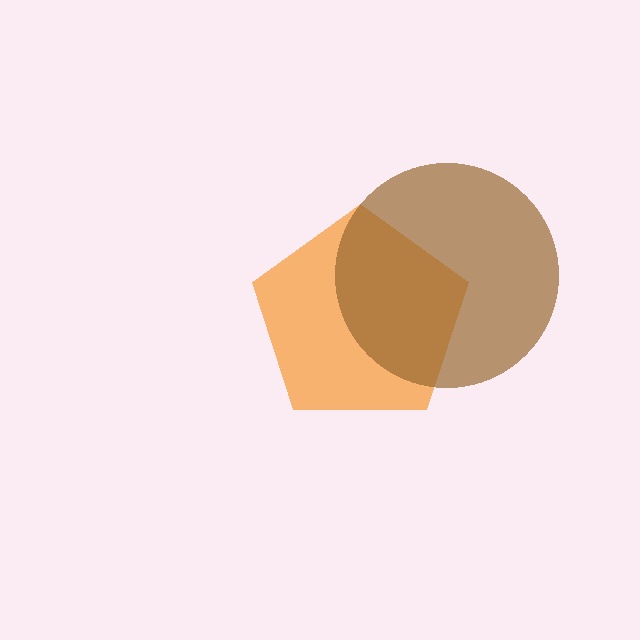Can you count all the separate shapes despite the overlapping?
Yes, there are 2 separate shapes.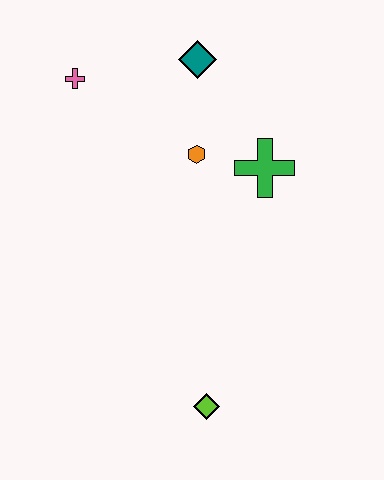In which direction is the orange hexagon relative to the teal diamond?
The orange hexagon is below the teal diamond.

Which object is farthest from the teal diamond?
The lime diamond is farthest from the teal diamond.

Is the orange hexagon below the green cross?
No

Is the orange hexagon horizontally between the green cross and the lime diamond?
No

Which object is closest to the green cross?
The orange hexagon is closest to the green cross.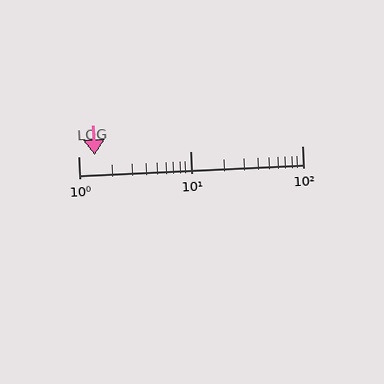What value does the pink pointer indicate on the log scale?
The pointer indicates approximately 1.4.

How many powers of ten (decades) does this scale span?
The scale spans 2 decades, from 1 to 100.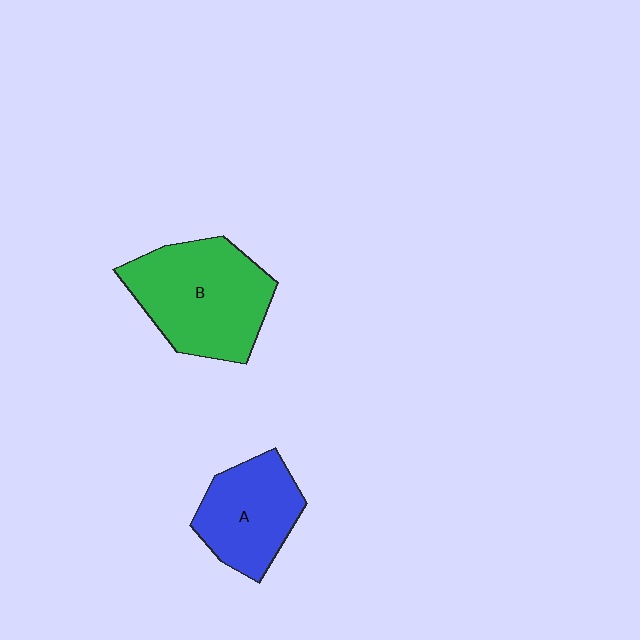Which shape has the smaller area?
Shape A (blue).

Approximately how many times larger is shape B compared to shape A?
Approximately 1.4 times.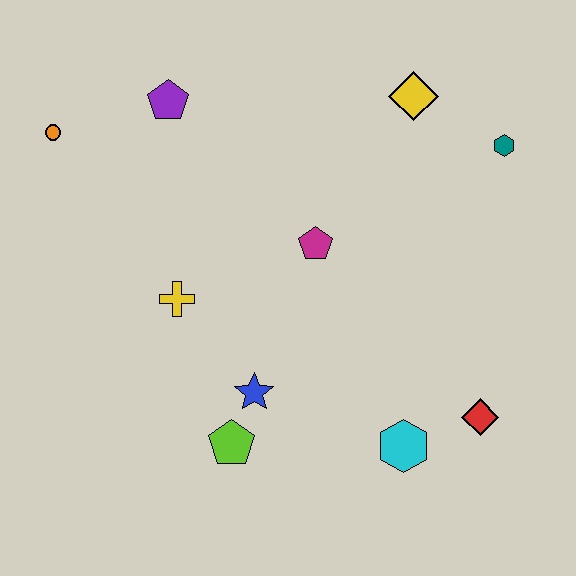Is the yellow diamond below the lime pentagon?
No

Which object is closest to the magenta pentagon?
The yellow cross is closest to the magenta pentagon.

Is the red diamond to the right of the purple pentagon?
Yes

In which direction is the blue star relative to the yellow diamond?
The blue star is below the yellow diamond.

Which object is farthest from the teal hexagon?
The orange circle is farthest from the teal hexagon.